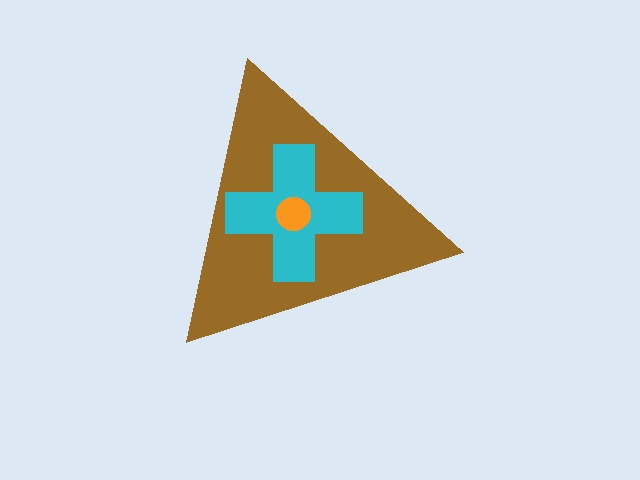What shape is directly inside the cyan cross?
The orange circle.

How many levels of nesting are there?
3.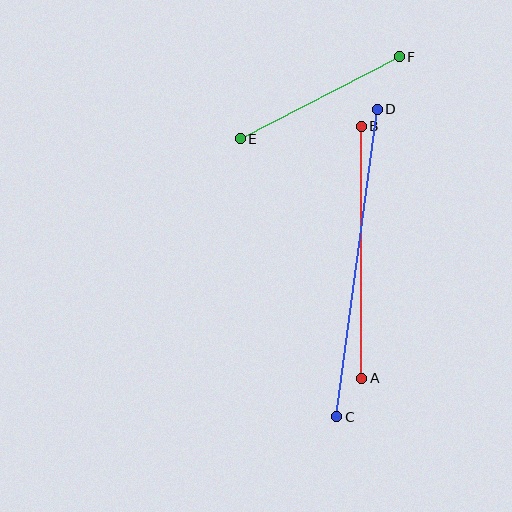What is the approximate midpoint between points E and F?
The midpoint is at approximately (320, 98) pixels.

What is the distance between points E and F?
The distance is approximately 179 pixels.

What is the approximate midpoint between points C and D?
The midpoint is at approximately (357, 263) pixels.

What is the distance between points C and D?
The distance is approximately 310 pixels.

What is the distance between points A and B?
The distance is approximately 252 pixels.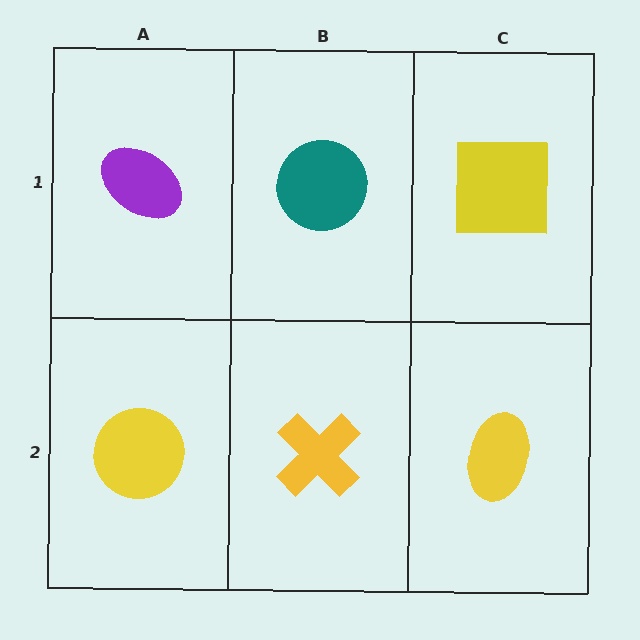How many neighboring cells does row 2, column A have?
2.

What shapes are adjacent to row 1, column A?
A yellow circle (row 2, column A), a teal circle (row 1, column B).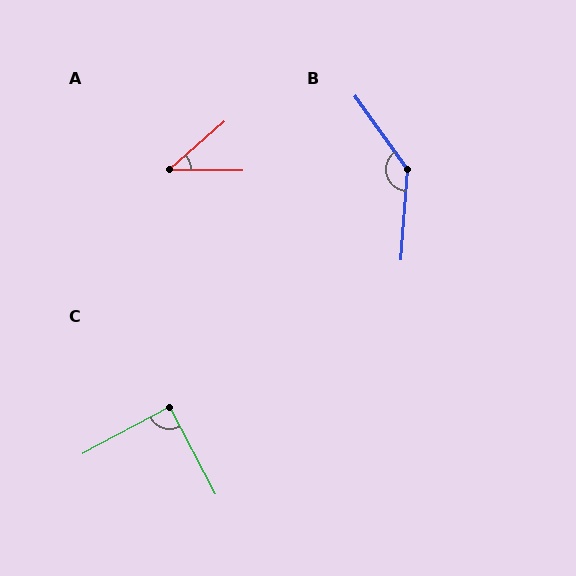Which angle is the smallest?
A, at approximately 41 degrees.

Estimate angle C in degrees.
Approximately 89 degrees.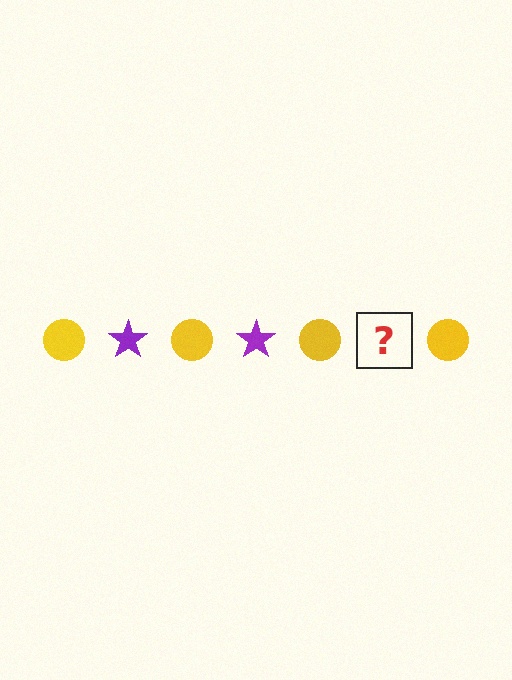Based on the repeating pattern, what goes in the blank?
The blank should be a purple star.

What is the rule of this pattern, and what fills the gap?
The rule is that the pattern alternates between yellow circle and purple star. The gap should be filled with a purple star.